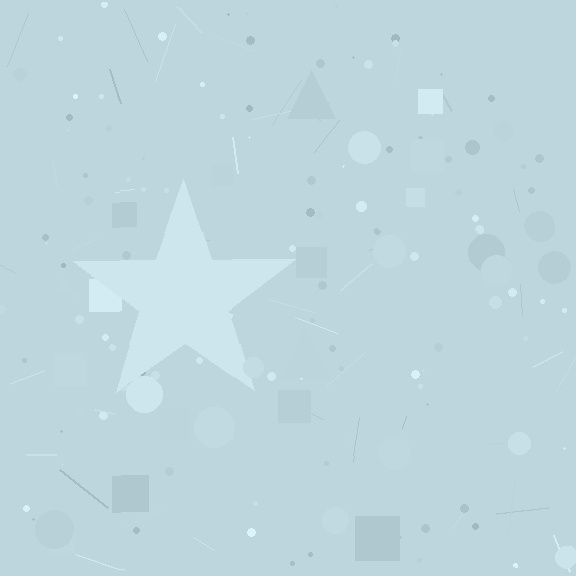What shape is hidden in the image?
A star is hidden in the image.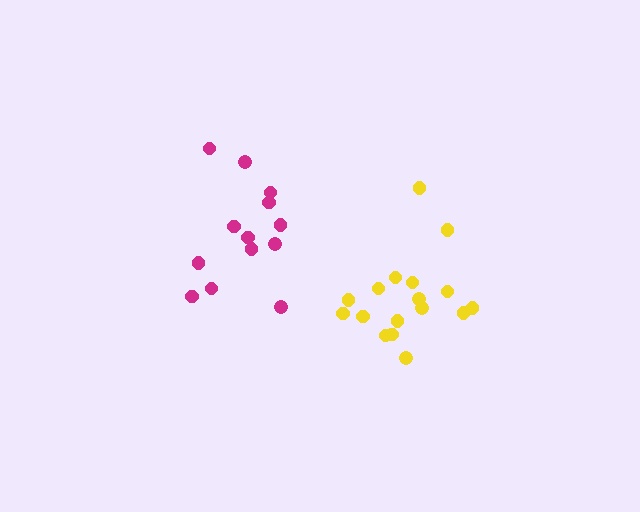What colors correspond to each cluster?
The clusters are colored: magenta, yellow.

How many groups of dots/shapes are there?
There are 2 groups.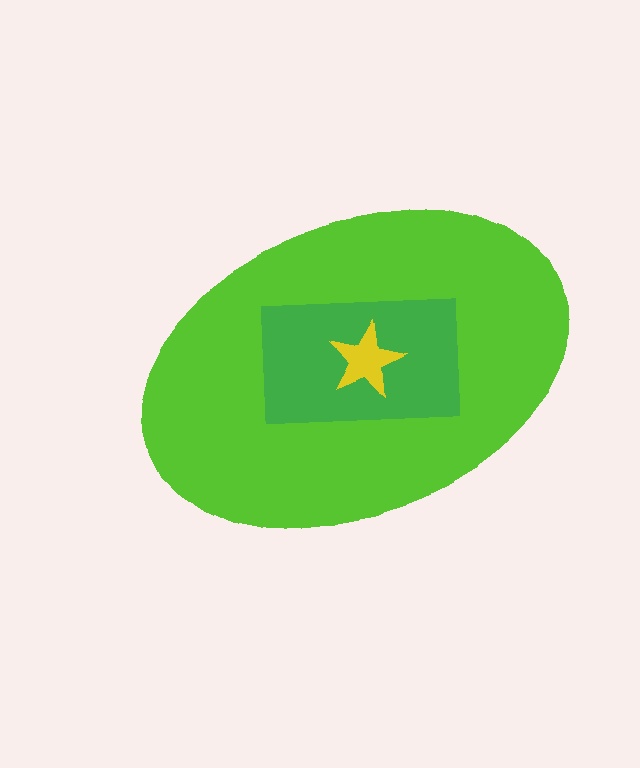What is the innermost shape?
The yellow star.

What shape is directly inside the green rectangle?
The yellow star.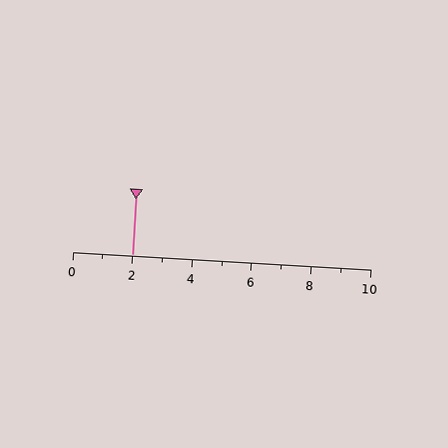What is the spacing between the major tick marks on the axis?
The major ticks are spaced 2 apart.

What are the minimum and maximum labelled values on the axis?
The axis runs from 0 to 10.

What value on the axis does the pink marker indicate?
The marker indicates approximately 2.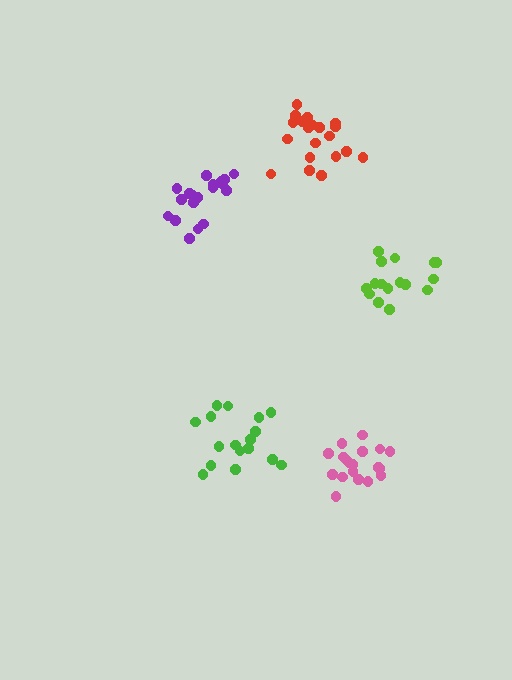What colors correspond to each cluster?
The clusters are colored: purple, green, red, pink, lime.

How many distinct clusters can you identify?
There are 5 distinct clusters.